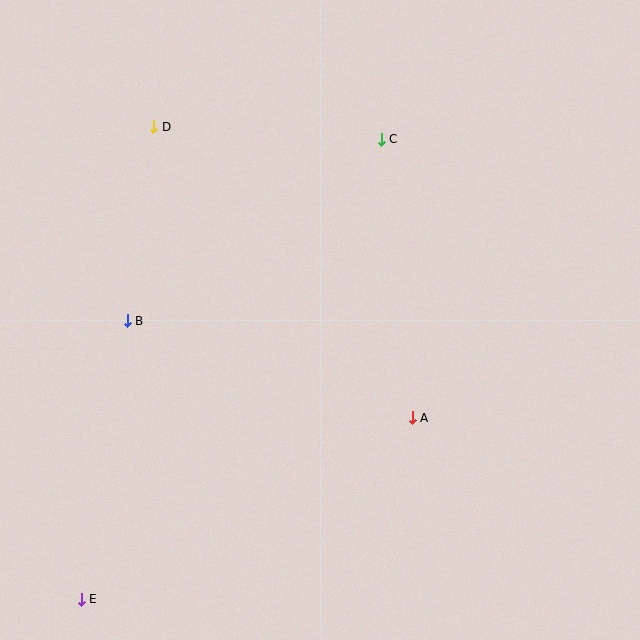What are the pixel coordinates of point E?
Point E is at (81, 599).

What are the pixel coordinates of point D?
Point D is at (154, 127).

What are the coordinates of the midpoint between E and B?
The midpoint between E and B is at (104, 460).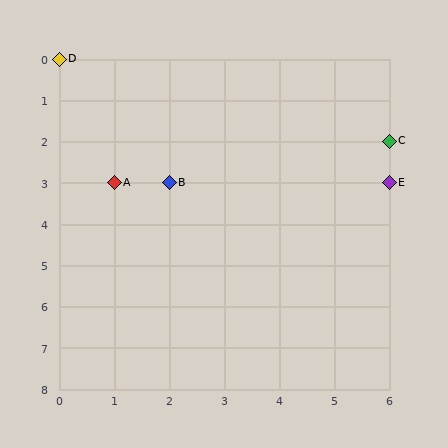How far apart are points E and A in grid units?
Points E and A are 5 columns apart.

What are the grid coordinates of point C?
Point C is at grid coordinates (6, 2).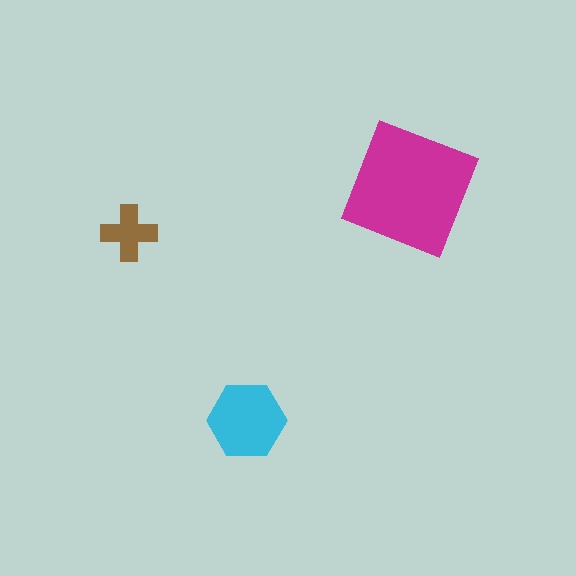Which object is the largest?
The magenta square.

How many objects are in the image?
There are 3 objects in the image.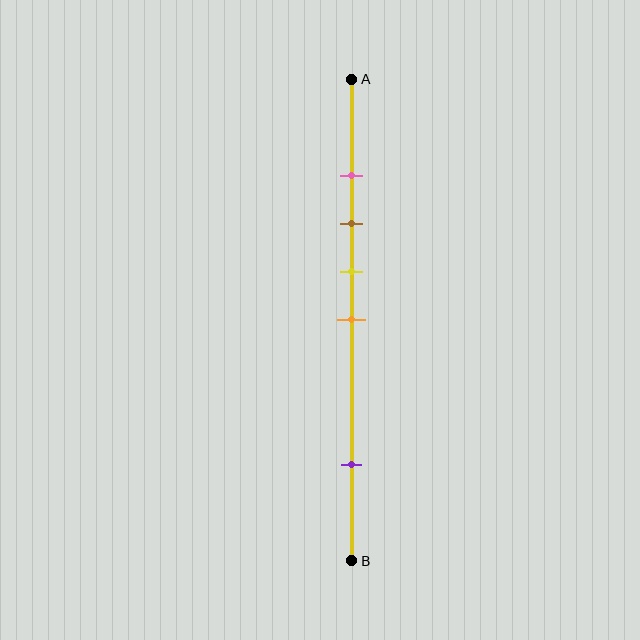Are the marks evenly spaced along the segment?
No, the marks are not evenly spaced.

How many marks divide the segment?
There are 5 marks dividing the segment.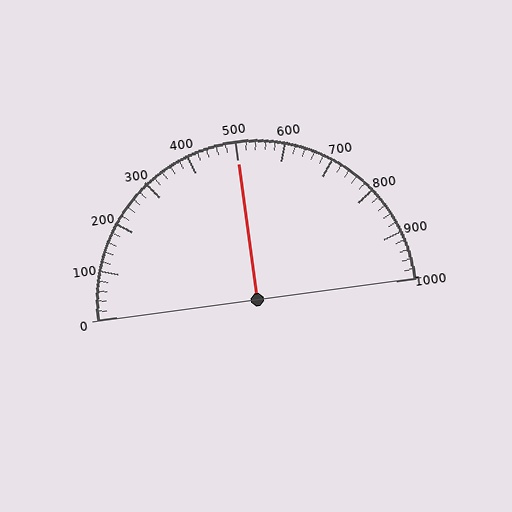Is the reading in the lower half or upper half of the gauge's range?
The reading is in the upper half of the range (0 to 1000).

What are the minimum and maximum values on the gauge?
The gauge ranges from 0 to 1000.